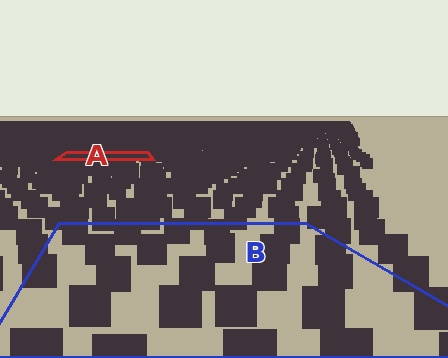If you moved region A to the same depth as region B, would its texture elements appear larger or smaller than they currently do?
They would appear larger. At a closer depth, the same texture elements are projected at a bigger on-screen size.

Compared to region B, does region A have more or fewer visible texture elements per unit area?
Region A has more texture elements per unit area — they are packed more densely because it is farther away.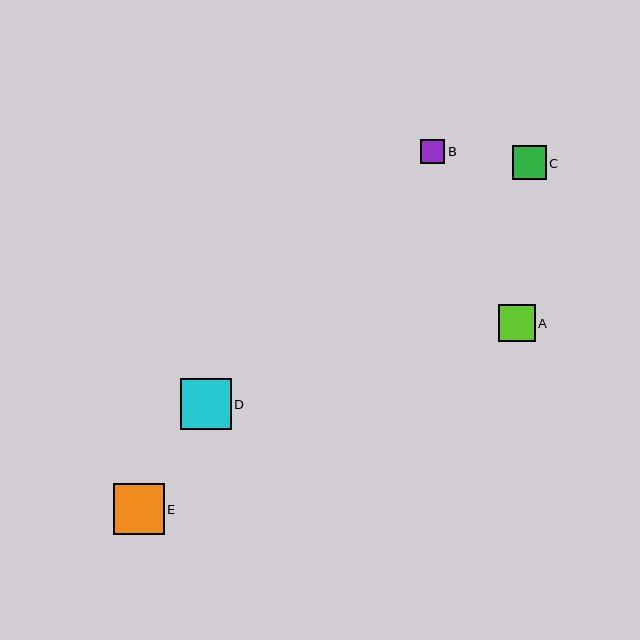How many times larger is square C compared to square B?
Square C is approximately 1.4 times the size of square B.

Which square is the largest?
Square E is the largest with a size of approximately 51 pixels.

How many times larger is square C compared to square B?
Square C is approximately 1.4 times the size of square B.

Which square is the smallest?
Square B is the smallest with a size of approximately 24 pixels.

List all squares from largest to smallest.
From largest to smallest: E, D, A, C, B.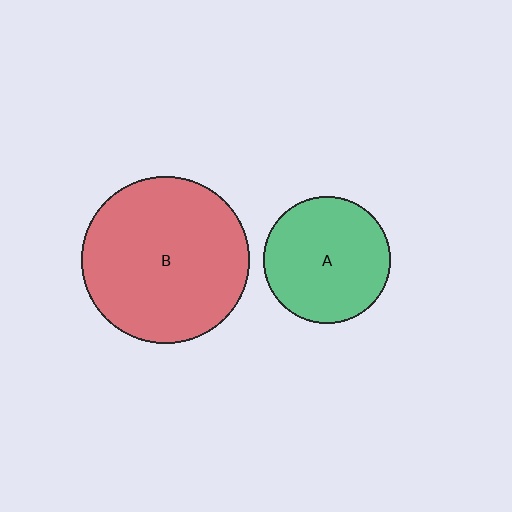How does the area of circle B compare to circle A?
Approximately 1.8 times.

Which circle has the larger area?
Circle B (red).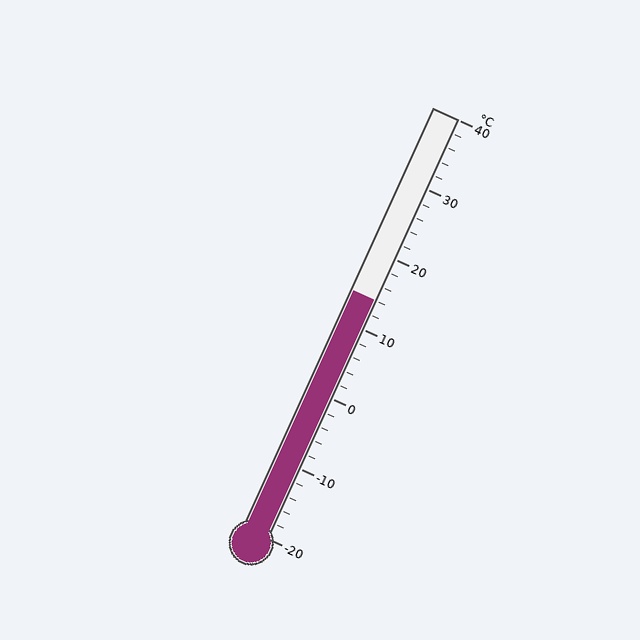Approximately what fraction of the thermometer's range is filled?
The thermometer is filled to approximately 55% of its range.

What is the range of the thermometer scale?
The thermometer scale ranges from -20°C to 40°C.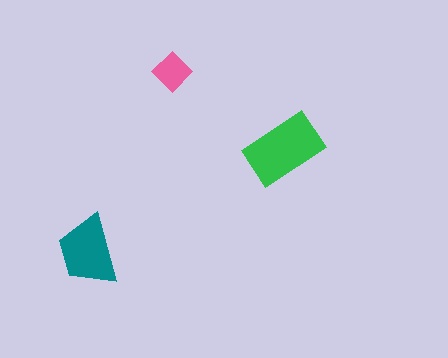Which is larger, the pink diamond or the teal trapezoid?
The teal trapezoid.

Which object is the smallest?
The pink diamond.